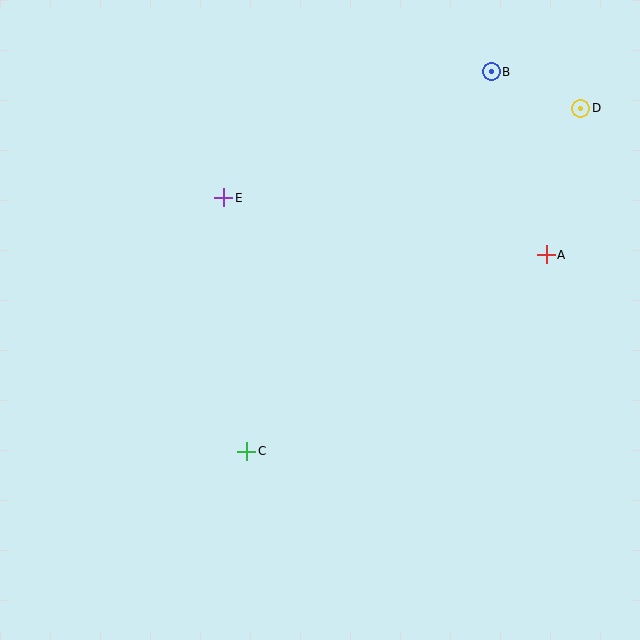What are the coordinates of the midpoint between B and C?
The midpoint between B and C is at (369, 262).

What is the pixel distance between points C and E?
The distance between C and E is 254 pixels.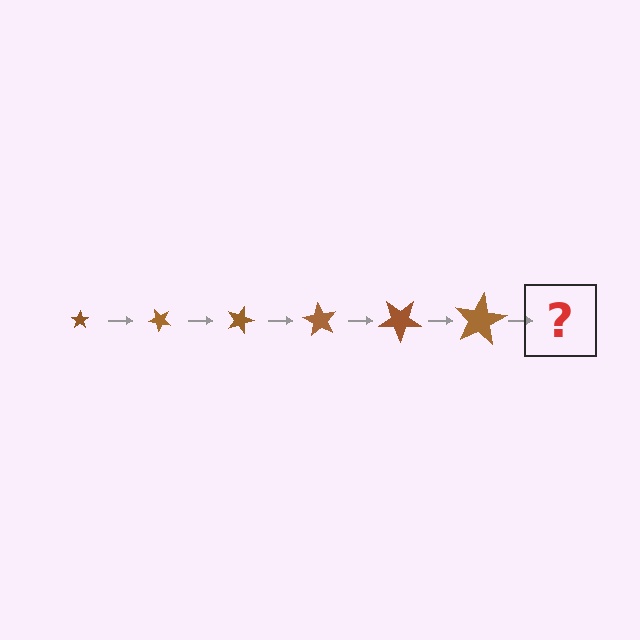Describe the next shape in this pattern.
It should be a star, larger than the previous one and rotated 270 degrees from the start.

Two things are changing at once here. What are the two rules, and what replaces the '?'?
The two rules are that the star grows larger each step and it rotates 45 degrees each step. The '?' should be a star, larger than the previous one and rotated 270 degrees from the start.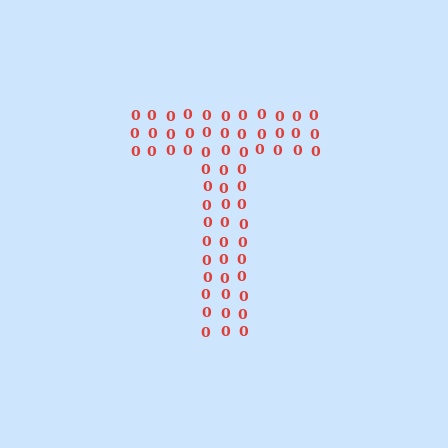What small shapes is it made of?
It is made of small digit 0's.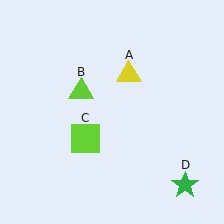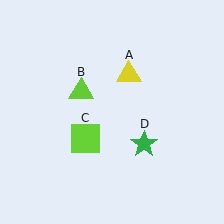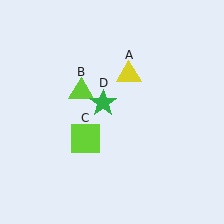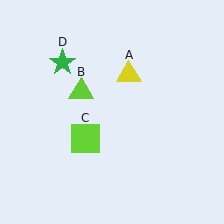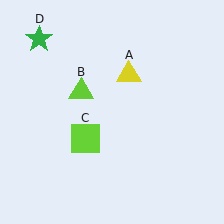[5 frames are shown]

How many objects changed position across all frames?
1 object changed position: green star (object D).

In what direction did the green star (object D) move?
The green star (object D) moved up and to the left.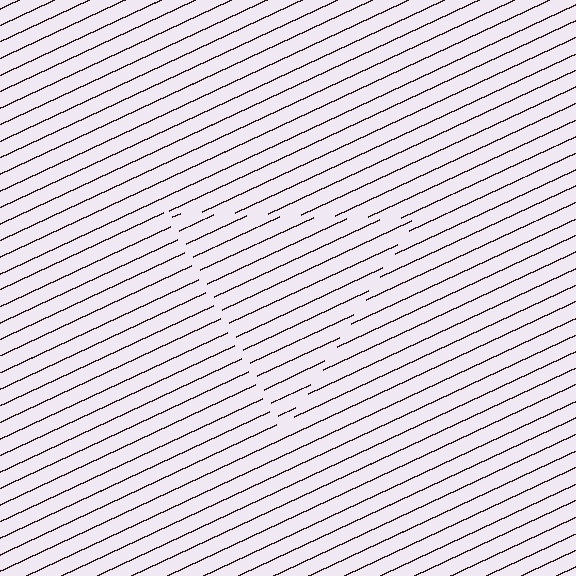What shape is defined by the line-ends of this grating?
An illusory triangle. The interior of the shape contains the same grating, shifted by half a period — the contour is defined by the phase discontinuity where line-ends from the inner and outer gratings abut.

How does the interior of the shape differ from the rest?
The interior of the shape contains the same grating, shifted by half a period — the contour is defined by the phase discontinuity where line-ends from the inner and outer gratings abut.